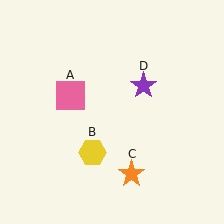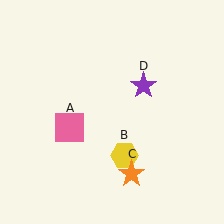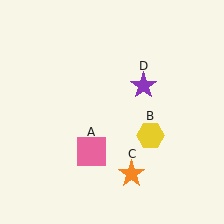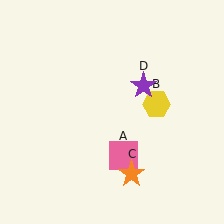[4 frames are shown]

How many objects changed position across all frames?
2 objects changed position: pink square (object A), yellow hexagon (object B).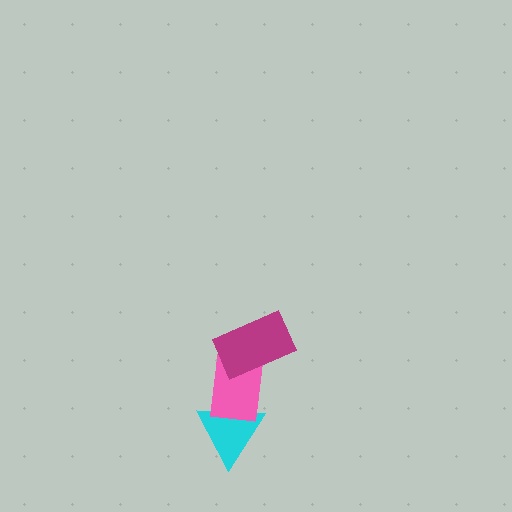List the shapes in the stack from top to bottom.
From top to bottom: the magenta rectangle, the pink rectangle, the cyan triangle.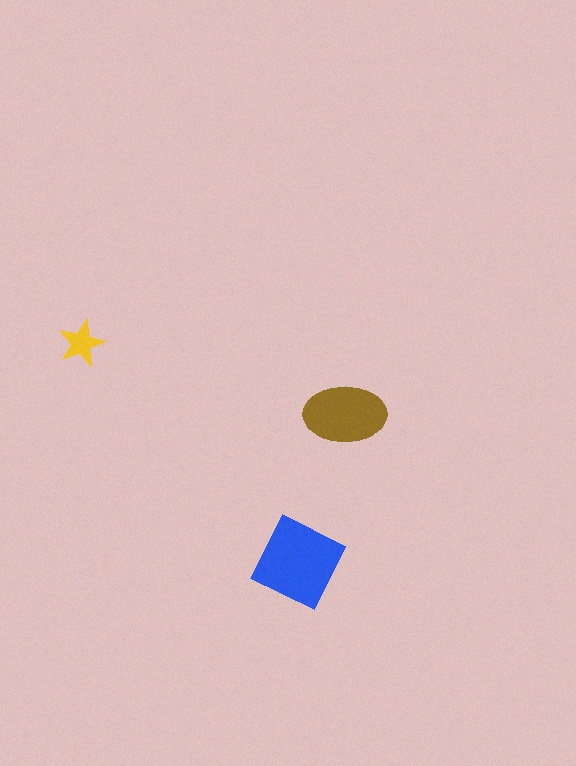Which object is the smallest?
The yellow star.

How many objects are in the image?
There are 3 objects in the image.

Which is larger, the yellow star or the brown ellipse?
The brown ellipse.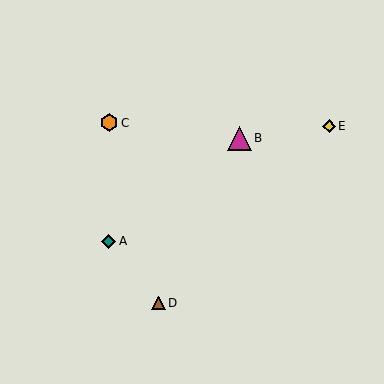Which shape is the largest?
The magenta triangle (labeled B) is the largest.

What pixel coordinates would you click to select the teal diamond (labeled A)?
Click at (109, 241) to select the teal diamond A.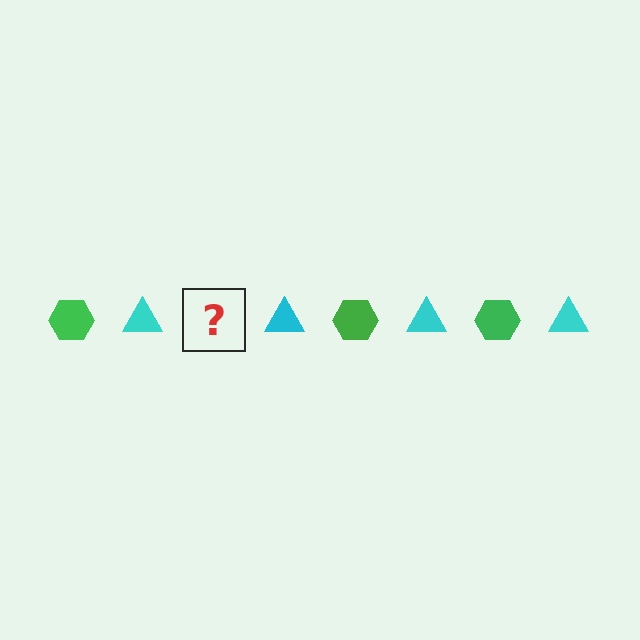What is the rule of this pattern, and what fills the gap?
The rule is that the pattern alternates between green hexagon and cyan triangle. The gap should be filled with a green hexagon.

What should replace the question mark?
The question mark should be replaced with a green hexagon.